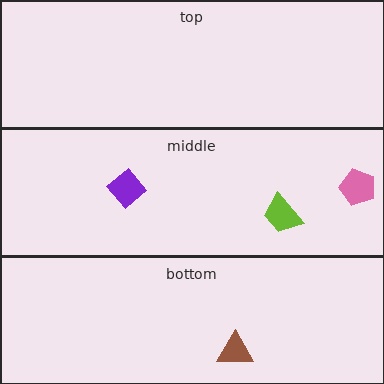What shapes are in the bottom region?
The brown triangle.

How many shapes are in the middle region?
3.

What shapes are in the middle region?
The purple diamond, the lime trapezoid, the pink pentagon.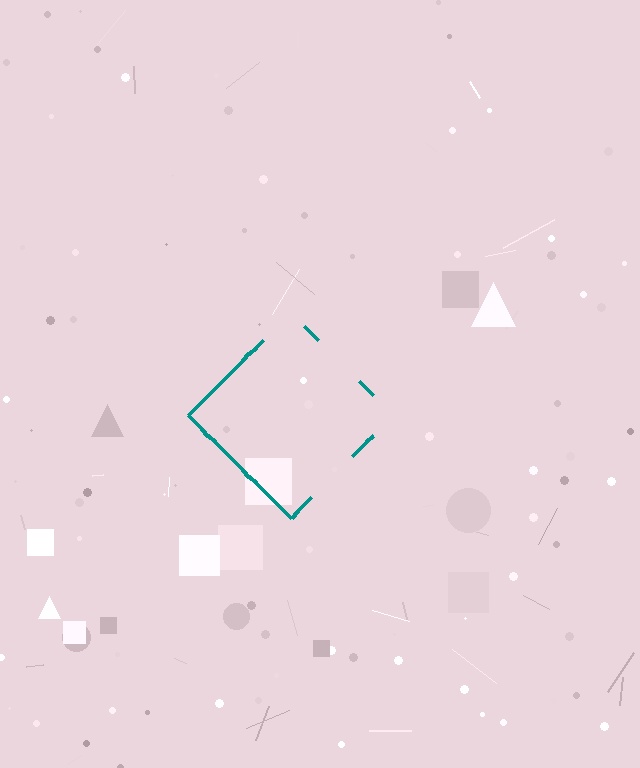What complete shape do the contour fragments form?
The contour fragments form a diamond.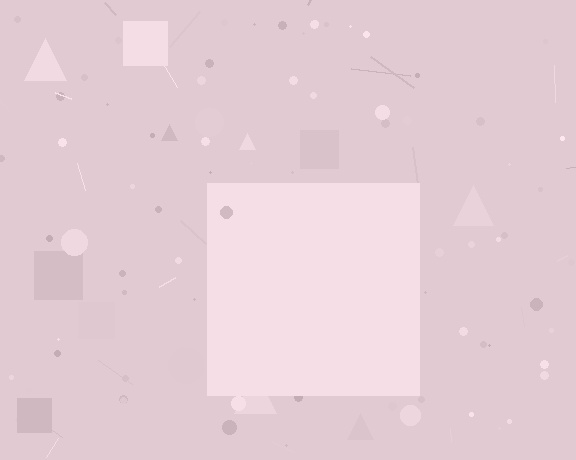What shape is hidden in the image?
A square is hidden in the image.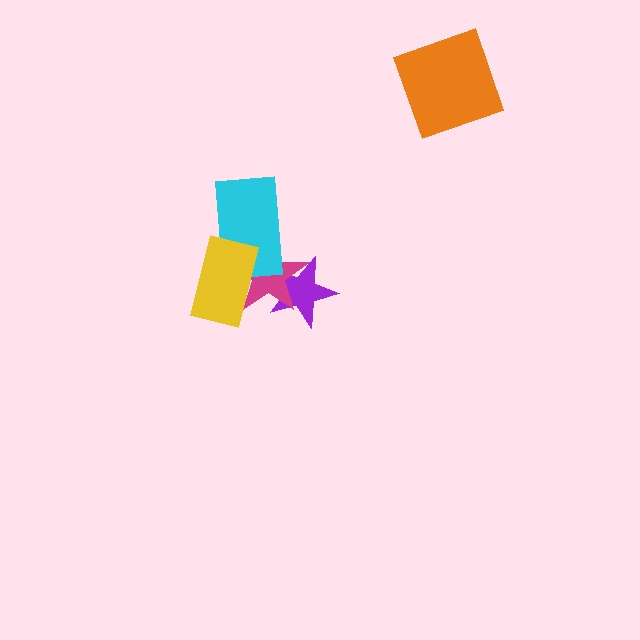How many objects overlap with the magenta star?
3 objects overlap with the magenta star.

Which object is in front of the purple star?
The magenta star is in front of the purple star.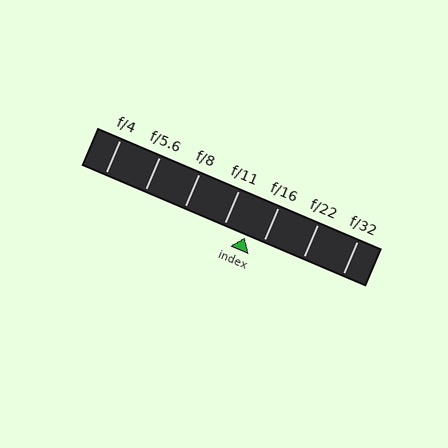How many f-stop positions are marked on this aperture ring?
There are 7 f-stop positions marked.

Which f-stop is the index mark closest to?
The index mark is closest to f/16.